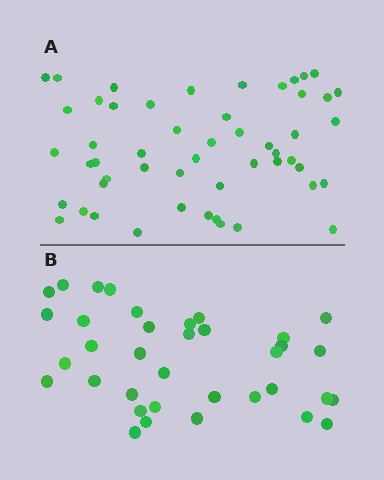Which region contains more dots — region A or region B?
Region A (the top region) has more dots.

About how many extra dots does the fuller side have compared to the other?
Region A has approximately 15 more dots than region B.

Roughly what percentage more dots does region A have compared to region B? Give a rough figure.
About 45% more.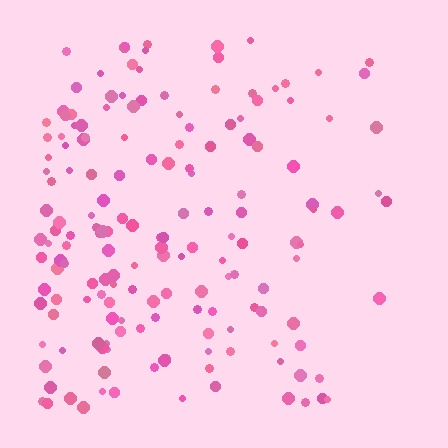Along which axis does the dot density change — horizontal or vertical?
Horizontal.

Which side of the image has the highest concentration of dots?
The left.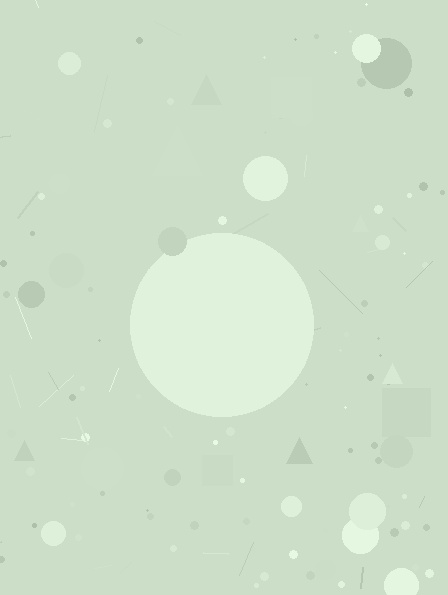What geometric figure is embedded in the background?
A circle is embedded in the background.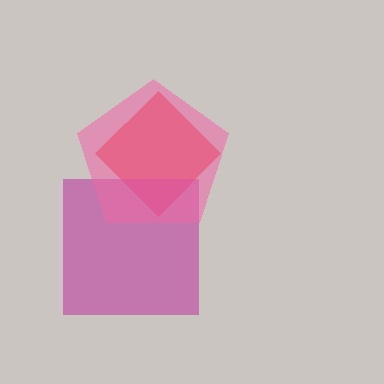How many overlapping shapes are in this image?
There are 3 overlapping shapes in the image.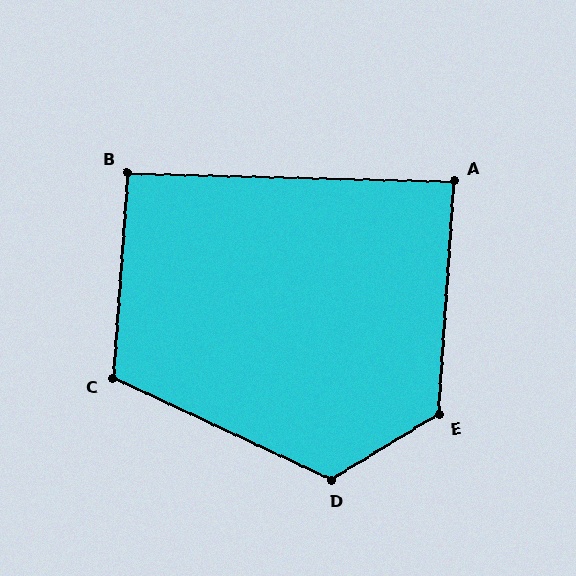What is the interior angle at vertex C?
Approximately 111 degrees (obtuse).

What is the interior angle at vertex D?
Approximately 124 degrees (obtuse).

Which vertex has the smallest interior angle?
A, at approximately 88 degrees.